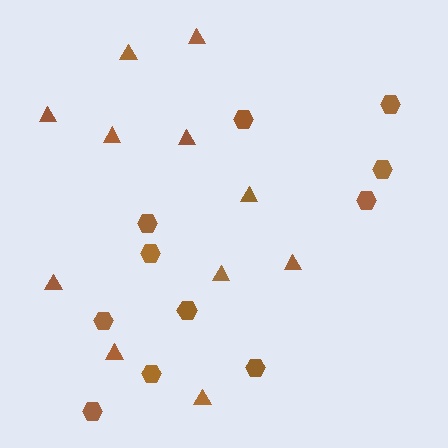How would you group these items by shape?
There are 2 groups: one group of hexagons (11) and one group of triangles (11).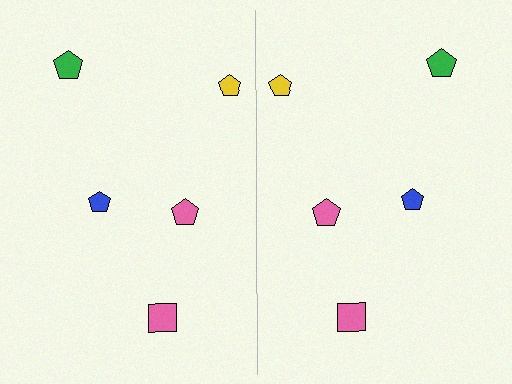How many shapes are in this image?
There are 10 shapes in this image.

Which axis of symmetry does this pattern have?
The pattern has a vertical axis of symmetry running through the center of the image.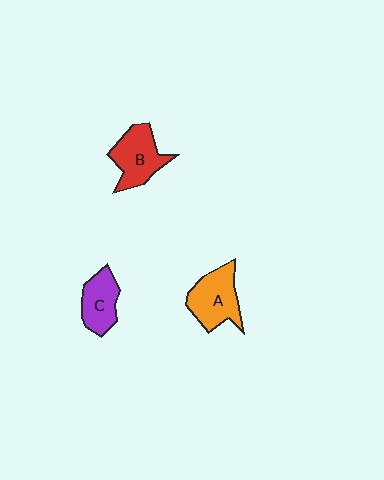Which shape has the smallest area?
Shape C (purple).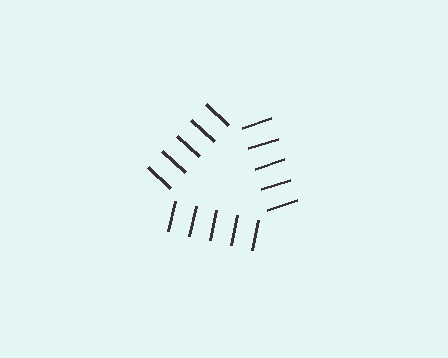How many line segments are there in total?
15 — 5 along each of the 3 edges.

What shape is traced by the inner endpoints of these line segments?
An illusory triangle — the line segments terminate on its edges but no continuous stroke is drawn.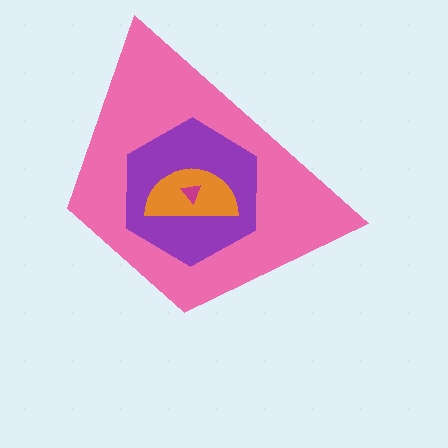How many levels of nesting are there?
4.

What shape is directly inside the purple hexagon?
The orange semicircle.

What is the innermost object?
The magenta triangle.